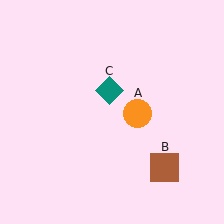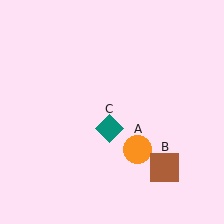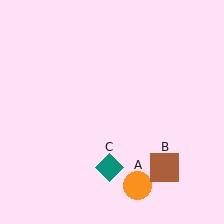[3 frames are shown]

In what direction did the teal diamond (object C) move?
The teal diamond (object C) moved down.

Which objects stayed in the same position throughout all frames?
Brown square (object B) remained stationary.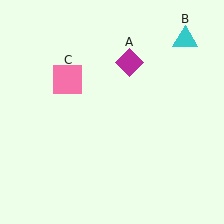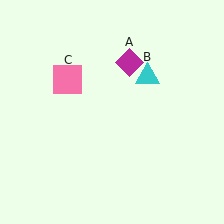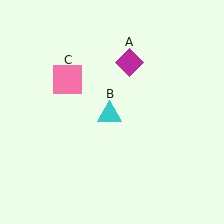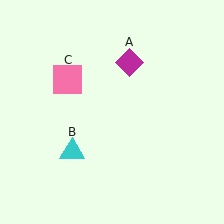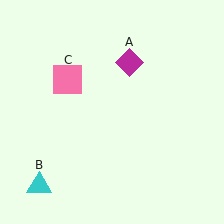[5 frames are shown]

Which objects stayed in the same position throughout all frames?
Magenta diamond (object A) and pink square (object C) remained stationary.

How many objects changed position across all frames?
1 object changed position: cyan triangle (object B).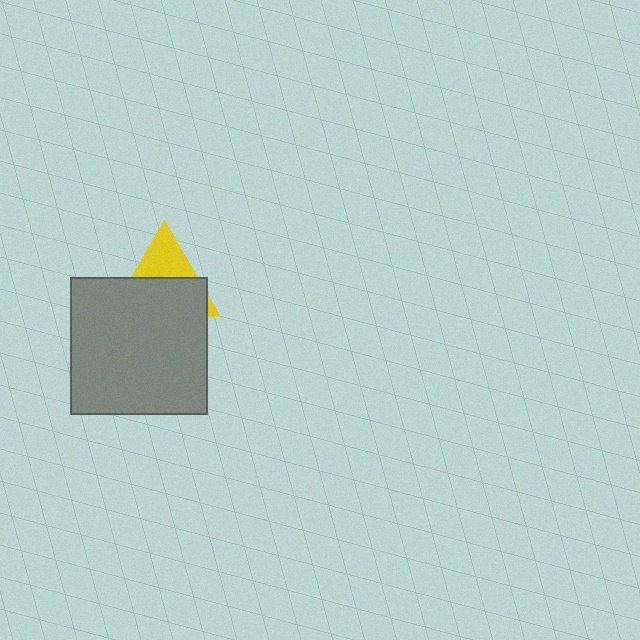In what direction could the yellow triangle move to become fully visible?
The yellow triangle could move up. That would shift it out from behind the gray square entirely.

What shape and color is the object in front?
The object in front is a gray square.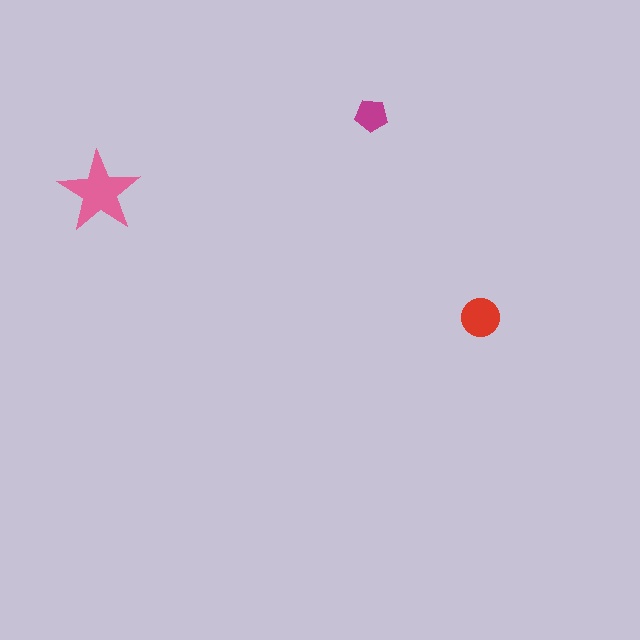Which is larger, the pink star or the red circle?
The pink star.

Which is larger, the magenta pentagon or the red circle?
The red circle.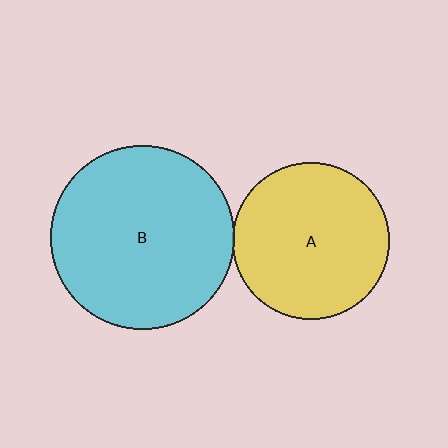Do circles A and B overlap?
Yes.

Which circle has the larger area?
Circle B (cyan).